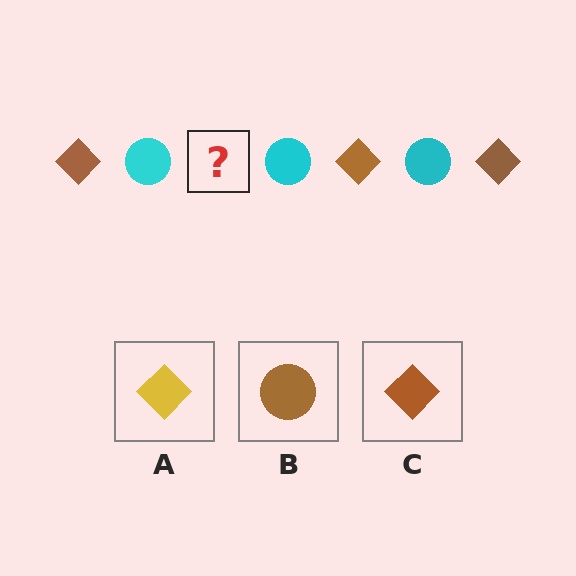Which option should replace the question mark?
Option C.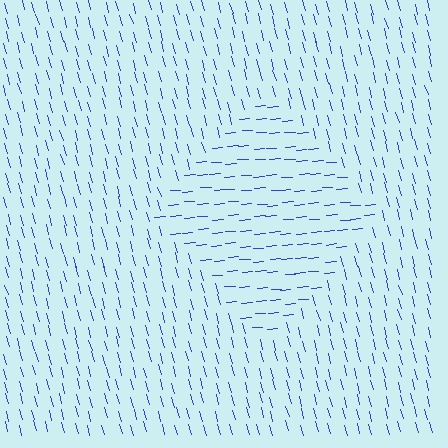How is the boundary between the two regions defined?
The boundary is defined purely by a change in line orientation (approximately 78 degrees difference). All lines are the same color and thickness.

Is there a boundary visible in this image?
Yes, there is a texture boundary formed by a change in line orientation.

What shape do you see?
I see a diamond.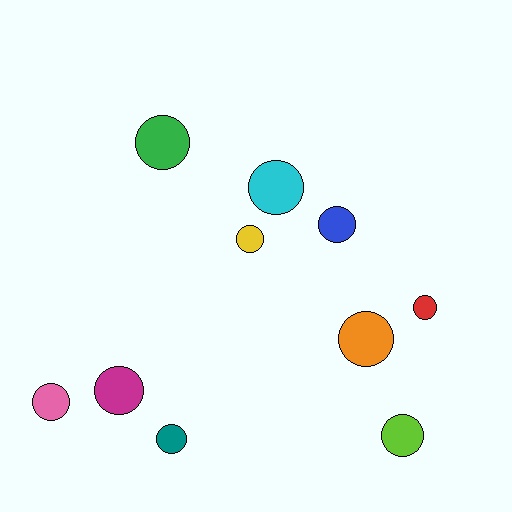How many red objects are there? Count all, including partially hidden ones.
There is 1 red object.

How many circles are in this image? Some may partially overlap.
There are 10 circles.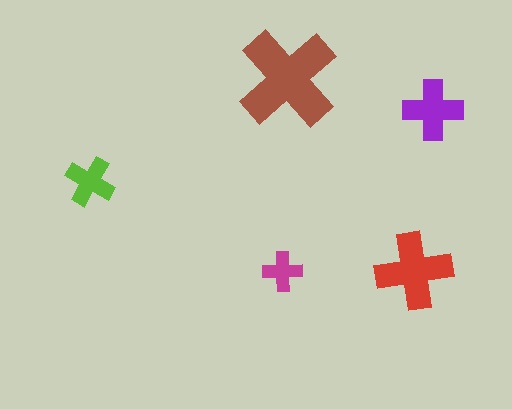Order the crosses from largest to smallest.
the brown one, the red one, the purple one, the lime one, the magenta one.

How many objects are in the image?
There are 5 objects in the image.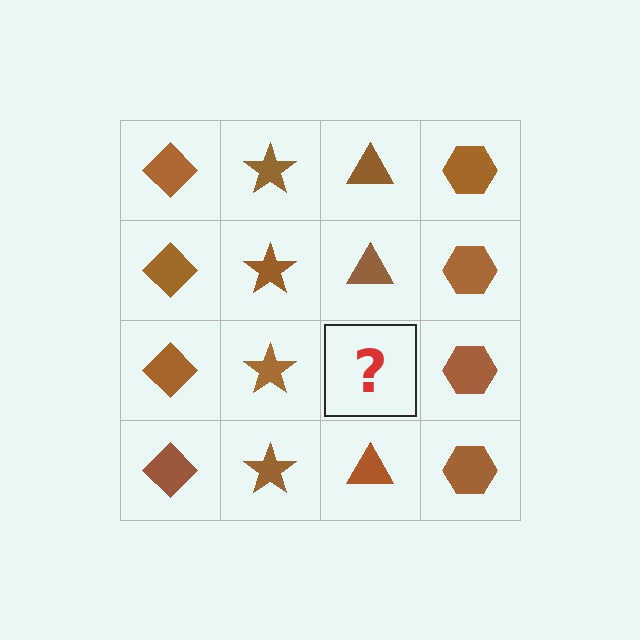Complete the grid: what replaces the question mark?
The question mark should be replaced with a brown triangle.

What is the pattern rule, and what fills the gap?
The rule is that each column has a consistent shape. The gap should be filled with a brown triangle.